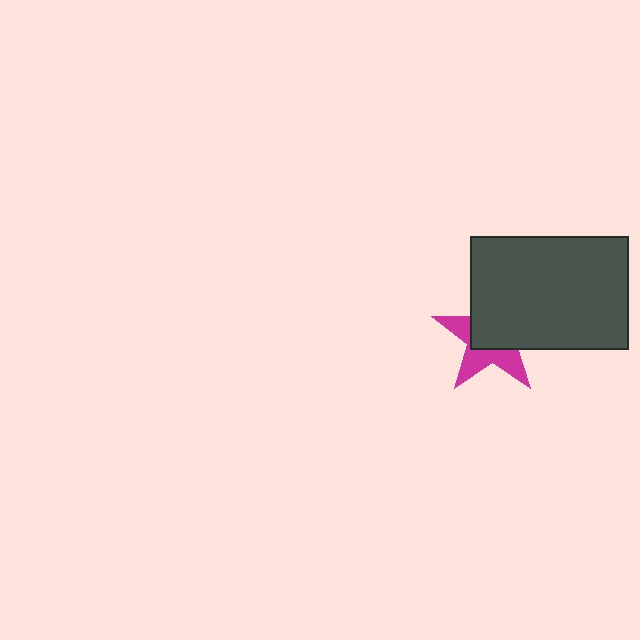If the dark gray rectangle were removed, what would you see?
You would see the complete magenta star.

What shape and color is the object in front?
The object in front is a dark gray rectangle.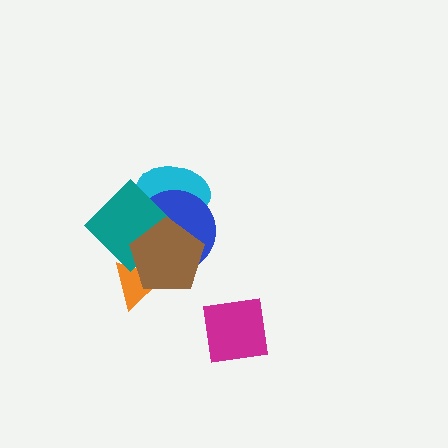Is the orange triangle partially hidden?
Yes, it is partially covered by another shape.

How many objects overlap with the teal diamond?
4 objects overlap with the teal diamond.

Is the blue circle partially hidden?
Yes, it is partially covered by another shape.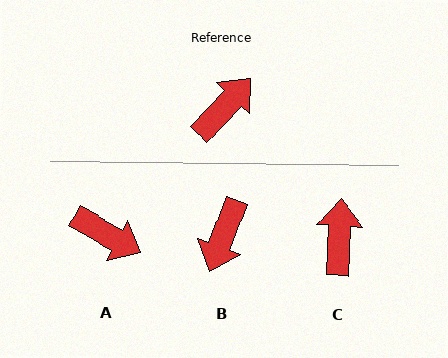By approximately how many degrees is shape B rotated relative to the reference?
Approximately 158 degrees clockwise.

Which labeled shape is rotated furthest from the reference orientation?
B, about 158 degrees away.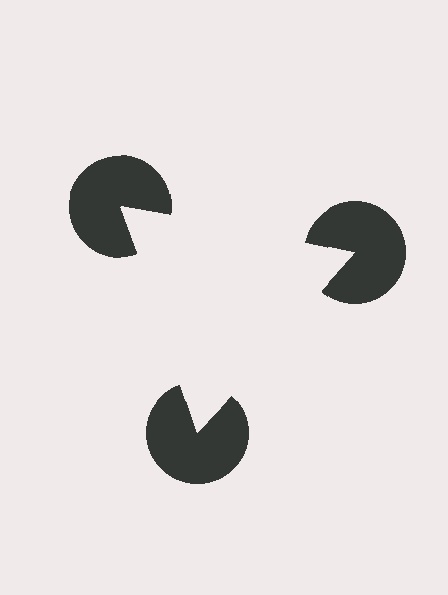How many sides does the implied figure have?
3 sides.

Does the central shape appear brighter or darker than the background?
It typically appears slightly brighter than the background, even though no actual brightness change is drawn.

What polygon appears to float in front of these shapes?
An illusory triangle — its edges are inferred from the aligned wedge cuts in the pac-man discs, not physically drawn.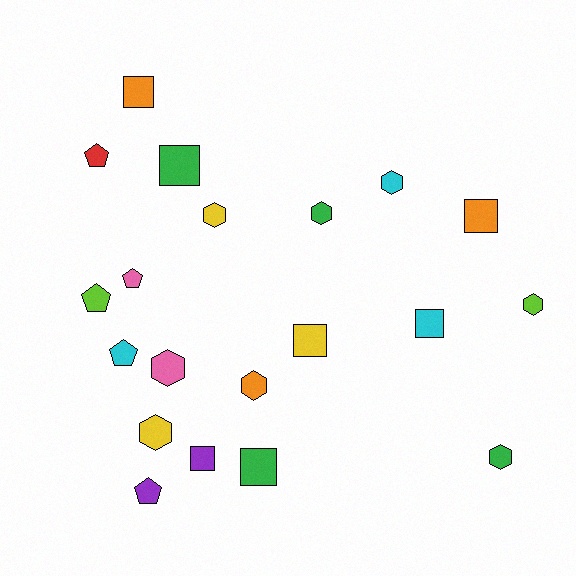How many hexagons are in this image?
There are 8 hexagons.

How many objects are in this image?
There are 20 objects.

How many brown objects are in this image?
There are no brown objects.